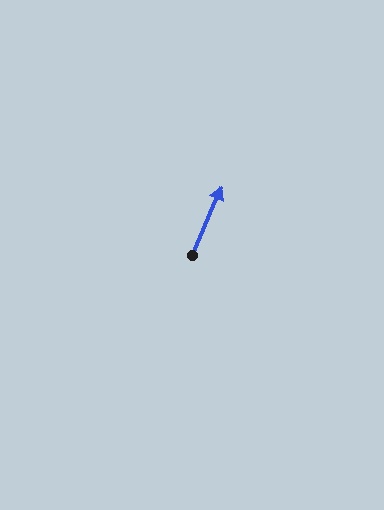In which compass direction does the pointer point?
Northeast.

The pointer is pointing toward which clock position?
Roughly 1 o'clock.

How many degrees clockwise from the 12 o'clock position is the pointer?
Approximately 24 degrees.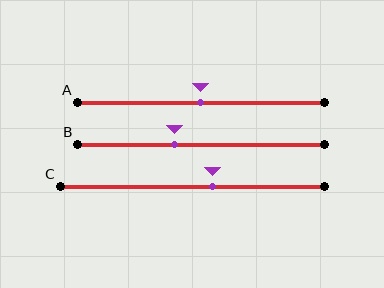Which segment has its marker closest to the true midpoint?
Segment A has its marker closest to the true midpoint.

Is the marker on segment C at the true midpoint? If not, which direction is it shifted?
No, the marker on segment C is shifted to the right by about 8% of the segment length.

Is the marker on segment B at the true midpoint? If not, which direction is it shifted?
No, the marker on segment B is shifted to the left by about 11% of the segment length.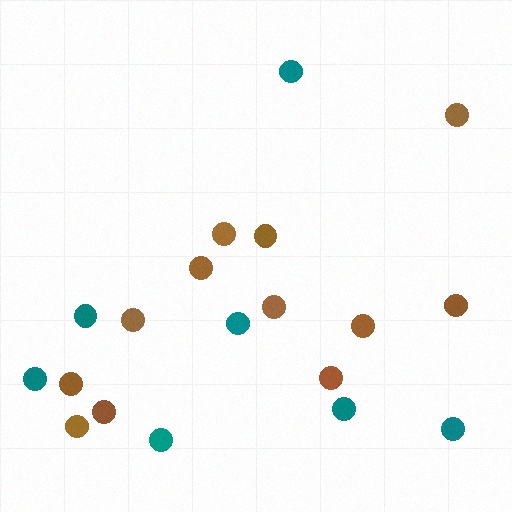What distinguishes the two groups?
There are 2 groups: one group of teal circles (7) and one group of brown circles (12).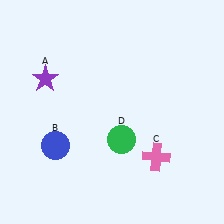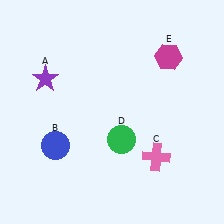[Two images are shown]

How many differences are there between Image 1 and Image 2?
There is 1 difference between the two images.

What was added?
A magenta hexagon (E) was added in Image 2.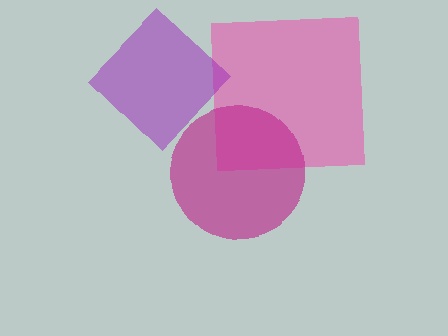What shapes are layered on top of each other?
The layered shapes are: a pink square, a magenta circle, a purple diamond.